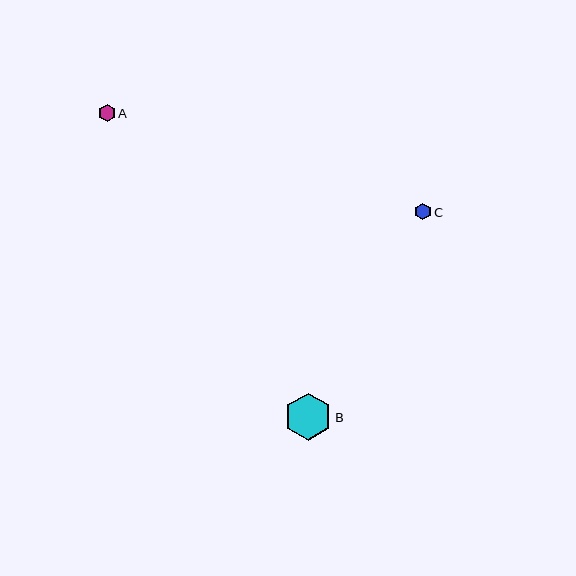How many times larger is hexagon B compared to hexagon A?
Hexagon B is approximately 2.8 times the size of hexagon A.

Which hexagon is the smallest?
Hexagon C is the smallest with a size of approximately 16 pixels.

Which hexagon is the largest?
Hexagon B is the largest with a size of approximately 47 pixels.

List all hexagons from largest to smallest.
From largest to smallest: B, A, C.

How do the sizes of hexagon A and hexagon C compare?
Hexagon A and hexagon C are approximately the same size.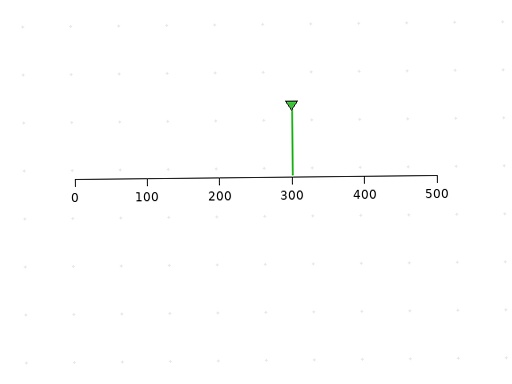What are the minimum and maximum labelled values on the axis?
The axis runs from 0 to 500.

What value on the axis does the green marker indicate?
The marker indicates approximately 300.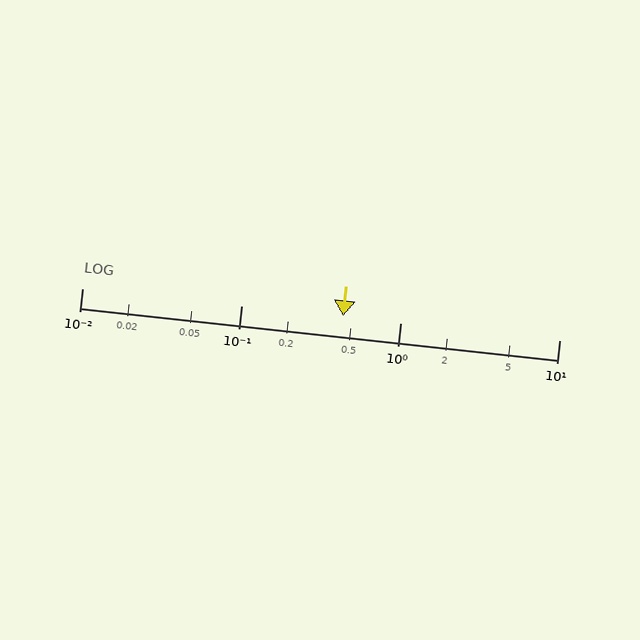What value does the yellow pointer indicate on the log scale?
The pointer indicates approximately 0.44.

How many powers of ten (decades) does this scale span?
The scale spans 3 decades, from 0.01 to 10.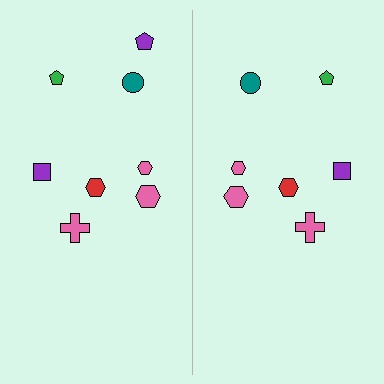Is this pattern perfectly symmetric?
No, the pattern is not perfectly symmetric. A purple pentagon is missing from the right side.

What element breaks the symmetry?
A purple pentagon is missing from the right side.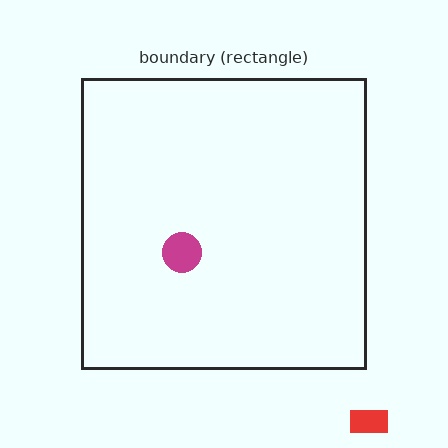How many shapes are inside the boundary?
1 inside, 1 outside.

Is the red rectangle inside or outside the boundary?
Outside.